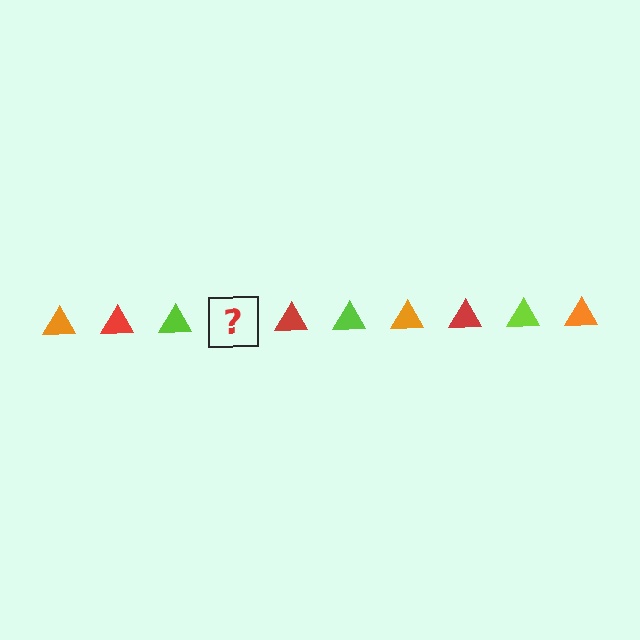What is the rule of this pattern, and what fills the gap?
The rule is that the pattern cycles through orange, red, lime triangles. The gap should be filled with an orange triangle.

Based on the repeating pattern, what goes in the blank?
The blank should be an orange triangle.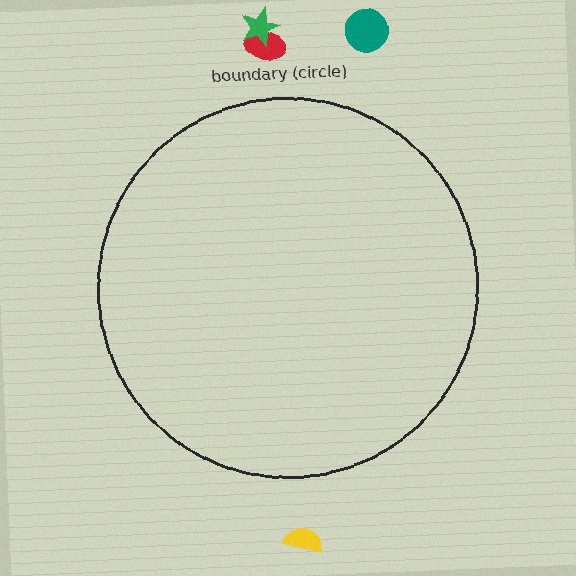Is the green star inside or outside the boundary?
Outside.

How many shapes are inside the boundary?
0 inside, 4 outside.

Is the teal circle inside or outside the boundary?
Outside.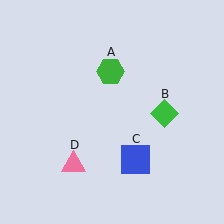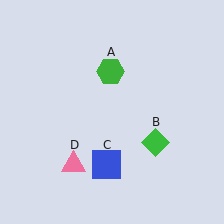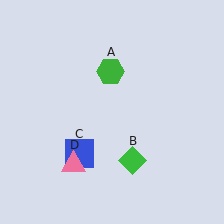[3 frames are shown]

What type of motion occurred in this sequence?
The green diamond (object B), blue square (object C) rotated clockwise around the center of the scene.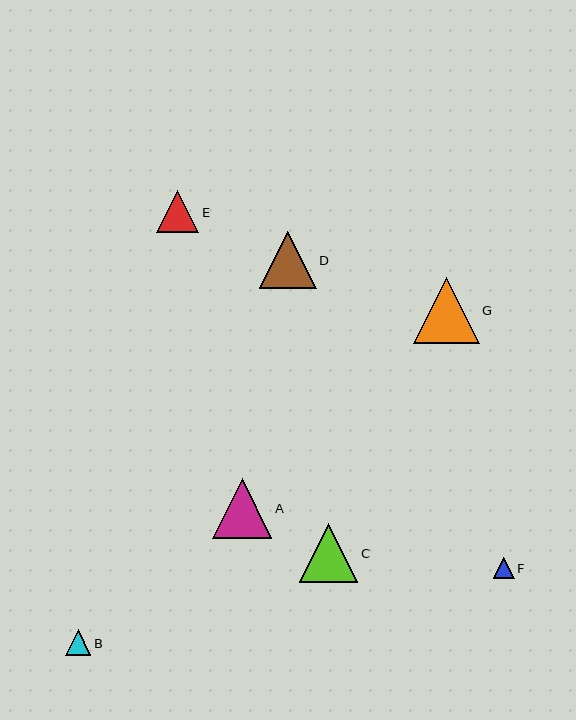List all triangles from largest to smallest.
From largest to smallest: G, A, C, D, E, B, F.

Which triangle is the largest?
Triangle G is the largest with a size of approximately 66 pixels.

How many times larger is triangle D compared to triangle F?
Triangle D is approximately 2.8 times the size of triangle F.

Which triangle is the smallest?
Triangle F is the smallest with a size of approximately 21 pixels.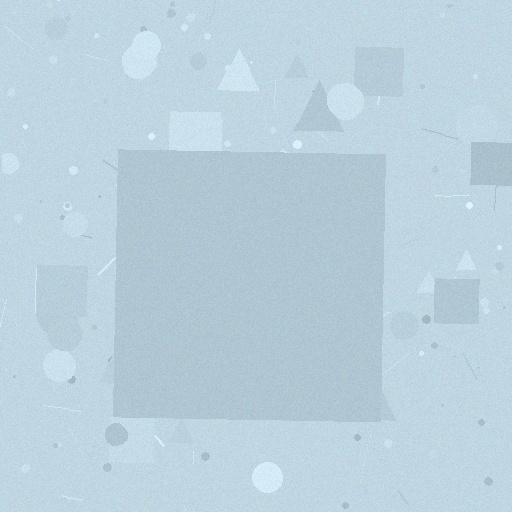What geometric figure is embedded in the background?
A square is embedded in the background.